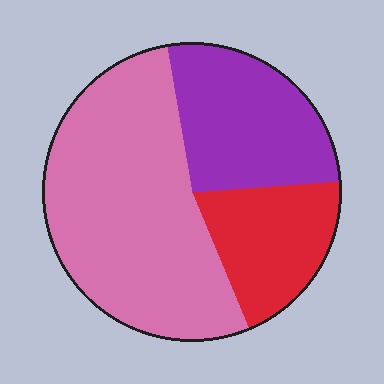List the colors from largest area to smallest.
From largest to smallest: pink, purple, red.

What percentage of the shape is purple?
Purple takes up between a quarter and a half of the shape.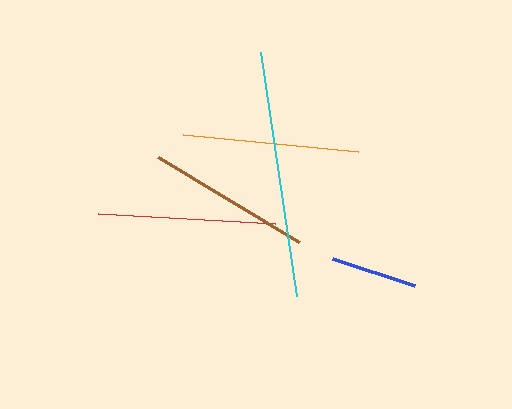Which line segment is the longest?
The cyan line is the longest at approximately 247 pixels.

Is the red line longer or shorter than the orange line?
The red line is longer than the orange line.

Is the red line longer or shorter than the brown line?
The red line is longer than the brown line.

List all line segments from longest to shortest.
From longest to shortest: cyan, red, orange, brown, blue.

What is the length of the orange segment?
The orange segment is approximately 175 pixels long.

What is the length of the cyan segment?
The cyan segment is approximately 247 pixels long.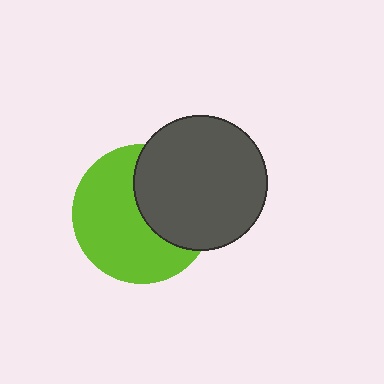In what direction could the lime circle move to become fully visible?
The lime circle could move left. That would shift it out from behind the dark gray circle entirely.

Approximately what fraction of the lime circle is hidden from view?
Roughly 40% of the lime circle is hidden behind the dark gray circle.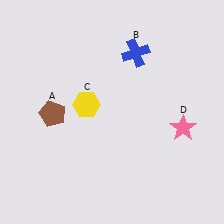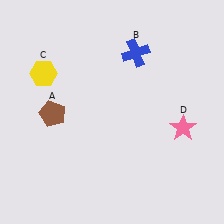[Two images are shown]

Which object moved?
The yellow hexagon (C) moved left.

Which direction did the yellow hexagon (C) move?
The yellow hexagon (C) moved left.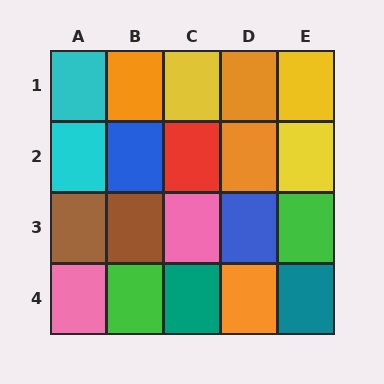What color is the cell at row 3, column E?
Green.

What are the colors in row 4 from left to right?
Pink, green, teal, orange, teal.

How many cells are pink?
2 cells are pink.